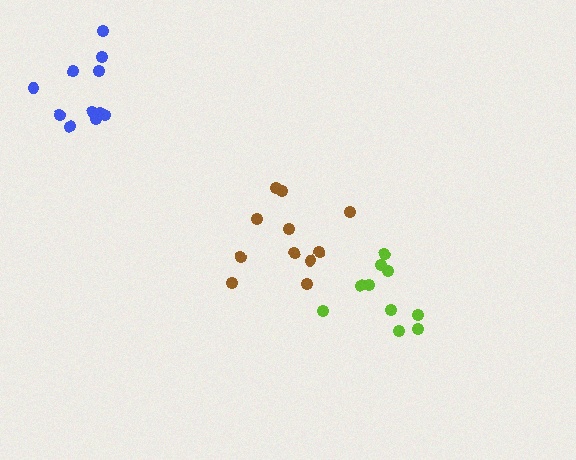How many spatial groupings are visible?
There are 3 spatial groupings.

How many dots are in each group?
Group 1: 11 dots, Group 2: 12 dots, Group 3: 10 dots (33 total).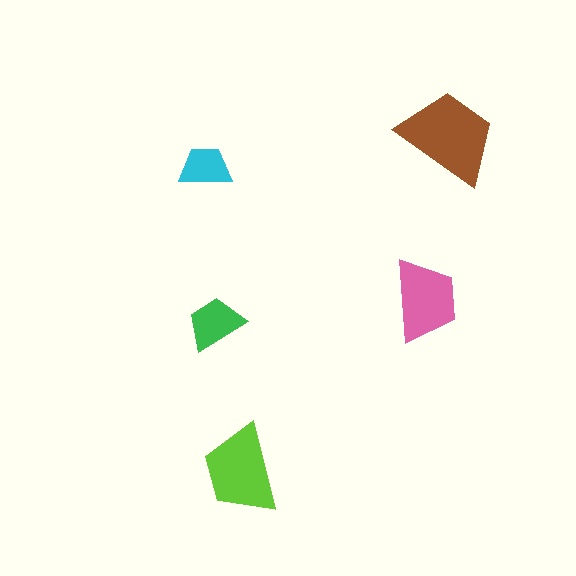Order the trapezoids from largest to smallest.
the brown one, the lime one, the pink one, the green one, the cyan one.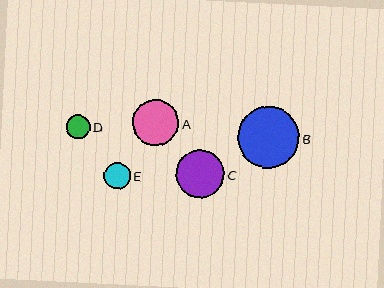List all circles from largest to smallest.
From largest to smallest: B, C, A, E, D.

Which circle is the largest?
Circle B is the largest with a size of approximately 61 pixels.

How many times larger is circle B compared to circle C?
Circle B is approximately 1.3 times the size of circle C.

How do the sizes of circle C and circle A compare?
Circle C and circle A are approximately the same size.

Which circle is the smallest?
Circle D is the smallest with a size of approximately 24 pixels.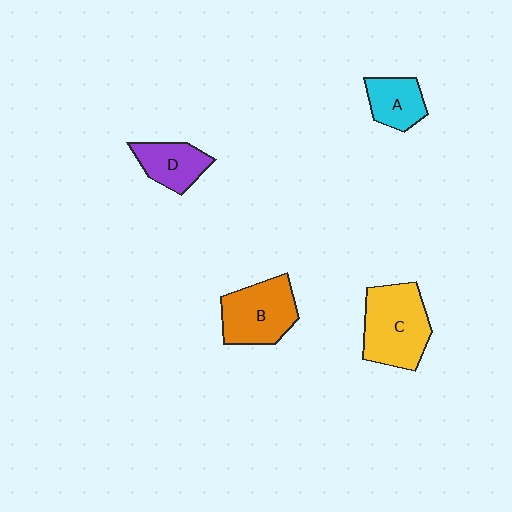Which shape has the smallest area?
Shape A (cyan).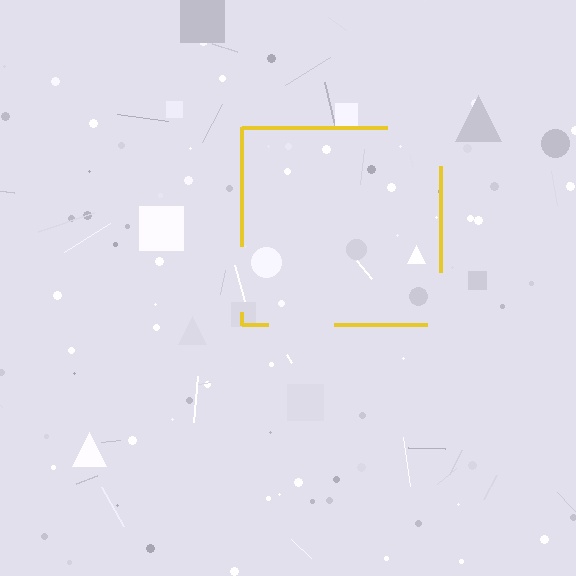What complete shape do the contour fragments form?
The contour fragments form a square.